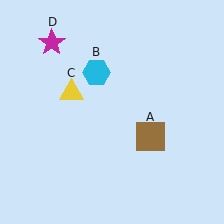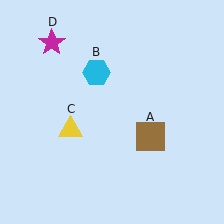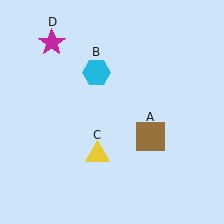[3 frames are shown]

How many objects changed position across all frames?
1 object changed position: yellow triangle (object C).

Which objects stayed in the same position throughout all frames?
Brown square (object A) and cyan hexagon (object B) and magenta star (object D) remained stationary.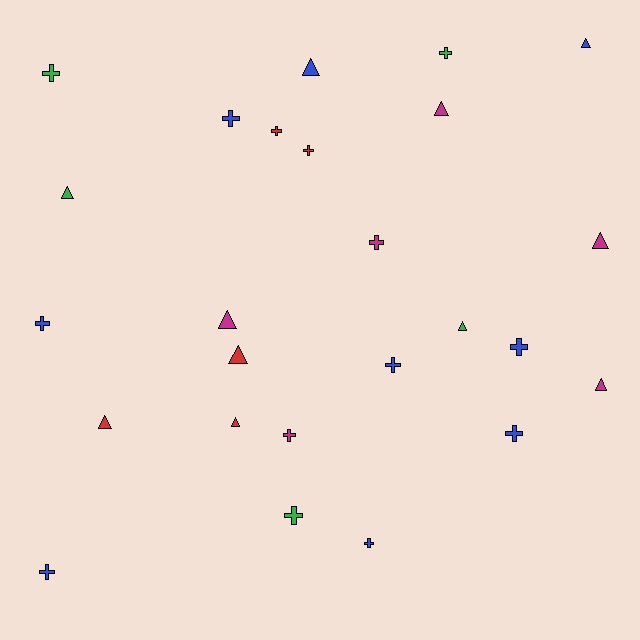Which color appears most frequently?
Blue, with 9 objects.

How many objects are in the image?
There are 25 objects.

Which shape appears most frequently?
Cross, with 14 objects.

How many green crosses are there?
There are 3 green crosses.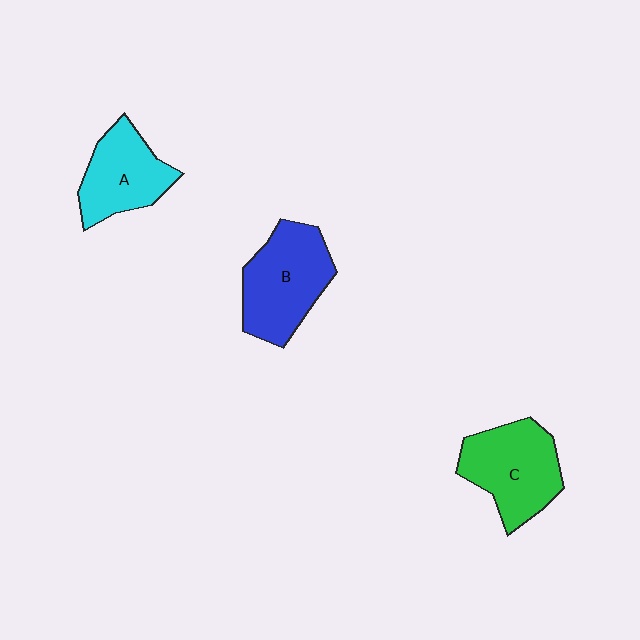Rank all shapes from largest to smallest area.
From largest to smallest: B (blue), C (green), A (cyan).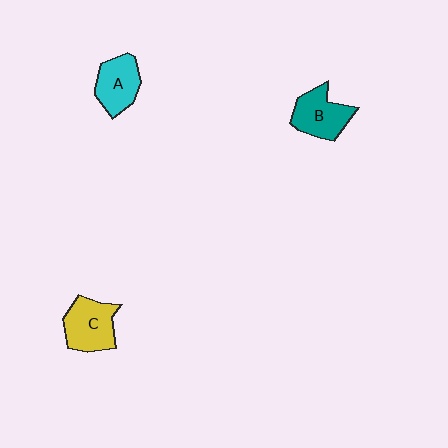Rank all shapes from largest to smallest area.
From largest to smallest: C (yellow), B (teal), A (cyan).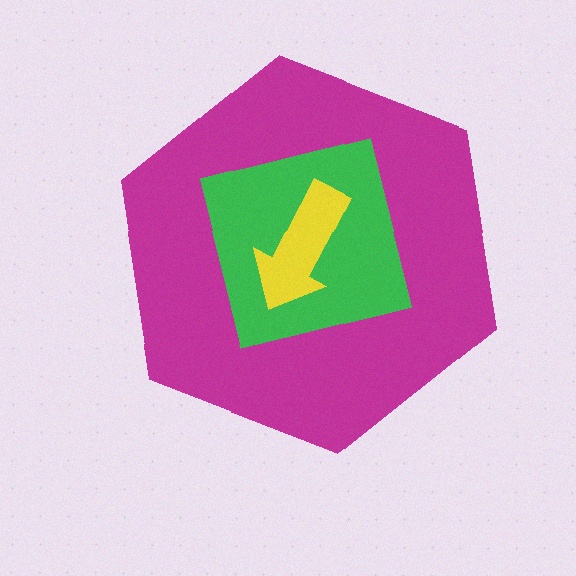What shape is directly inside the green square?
The yellow arrow.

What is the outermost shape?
The magenta hexagon.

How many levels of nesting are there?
3.